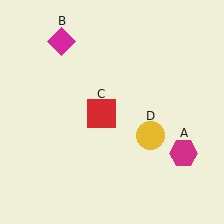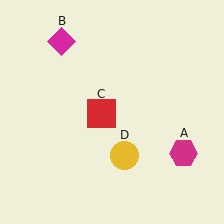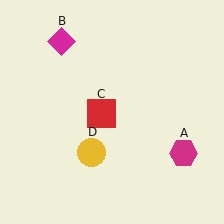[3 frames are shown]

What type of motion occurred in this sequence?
The yellow circle (object D) rotated clockwise around the center of the scene.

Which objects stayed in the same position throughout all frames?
Magenta hexagon (object A) and magenta diamond (object B) and red square (object C) remained stationary.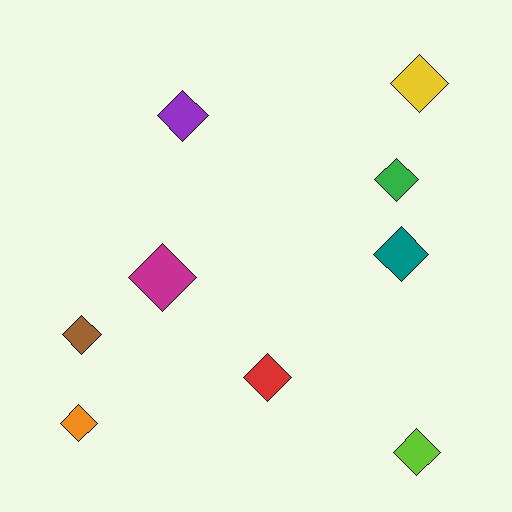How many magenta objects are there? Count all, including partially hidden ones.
There is 1 magenta object.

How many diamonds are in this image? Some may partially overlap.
There are 9 diamonds.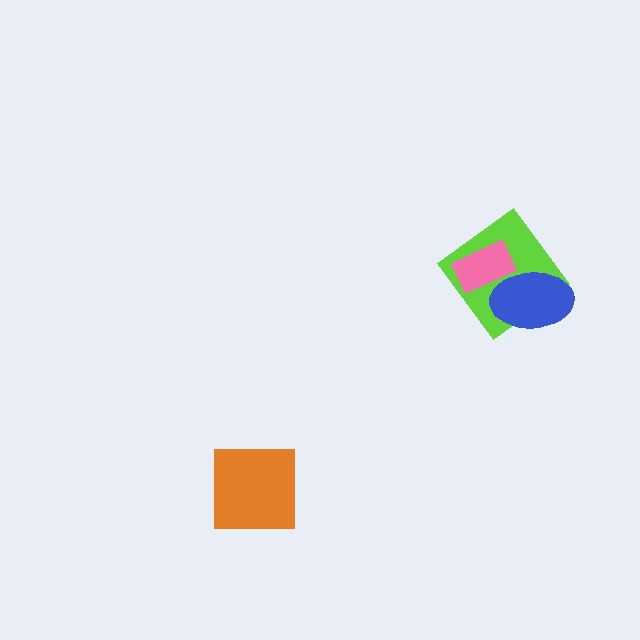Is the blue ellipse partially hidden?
Yes, it is partially covered by another shape.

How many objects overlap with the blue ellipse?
2 objects overlap with the blue ellipse.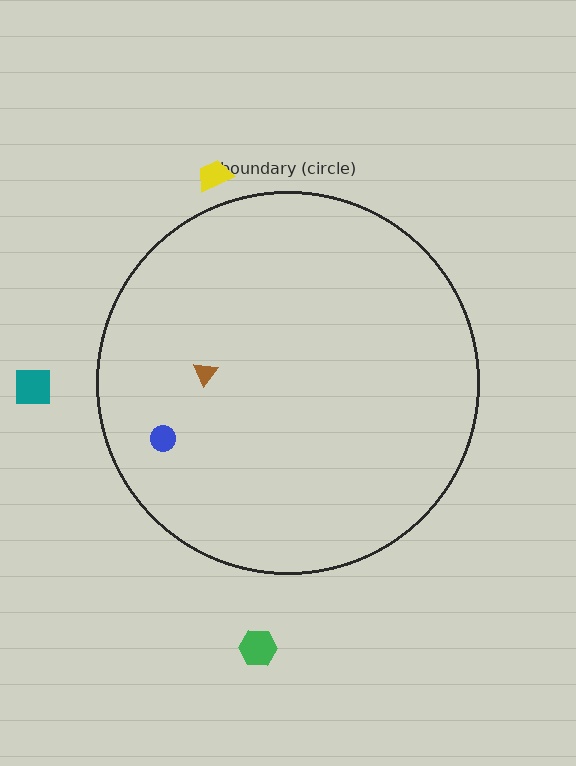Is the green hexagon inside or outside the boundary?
Outside.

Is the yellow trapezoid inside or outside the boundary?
Outside.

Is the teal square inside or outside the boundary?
Outside.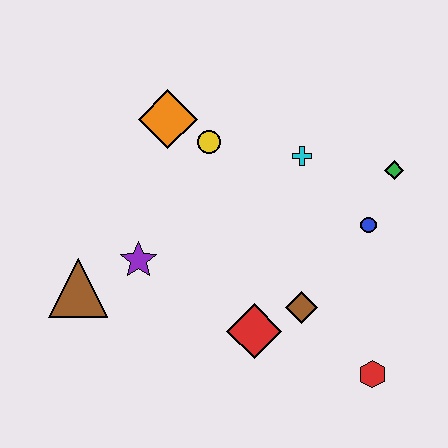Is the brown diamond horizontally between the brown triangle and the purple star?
No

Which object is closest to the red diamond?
The brown diamond is closest to the red diamond.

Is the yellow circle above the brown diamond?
Yes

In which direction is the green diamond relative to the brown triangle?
The green diamond is to the right of the brown triangle.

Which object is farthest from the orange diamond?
The red hexagon is farthest from the orange diamond.